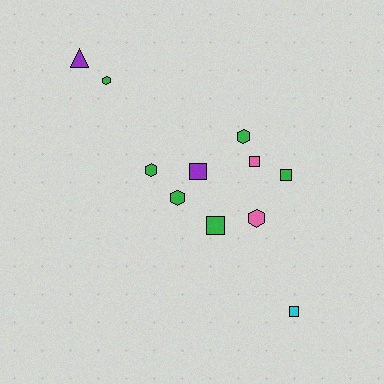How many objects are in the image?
There are 11 objects.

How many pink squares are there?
There is 1 pink square.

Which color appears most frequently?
Green, with 6 objects.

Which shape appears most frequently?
Square, with 5 objects.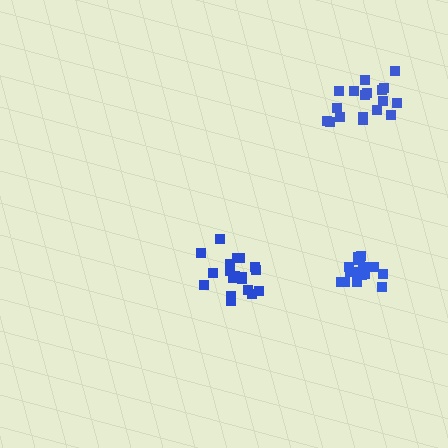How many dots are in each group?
Group 1: 19 dots, Group 2: 18 dots, Group 3: 18 dots (55 total).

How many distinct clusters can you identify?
There are 3 distinct clusters.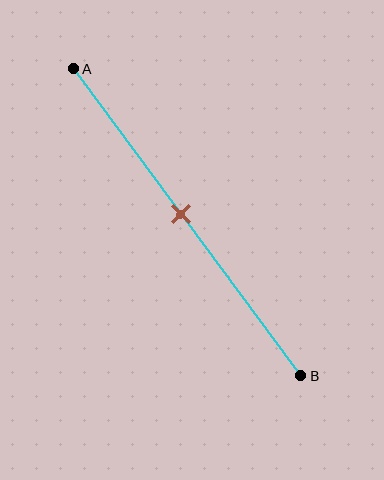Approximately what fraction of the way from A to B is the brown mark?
The brown mark is approximately 45% of the way from A to B.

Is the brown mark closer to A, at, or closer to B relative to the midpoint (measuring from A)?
The brown mark is approximately at the midpoint of segment AB.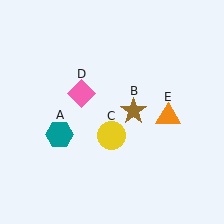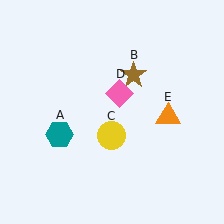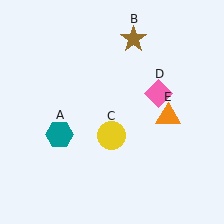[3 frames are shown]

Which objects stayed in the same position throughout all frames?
Teal hexagon (object A) and yellow circle (object C) and orange triangle (object E) remained stationary.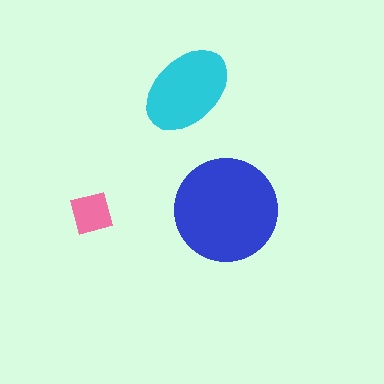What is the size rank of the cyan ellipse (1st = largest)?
2nd.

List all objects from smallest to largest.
The pink square, the cyan ellipse, the blue circle.